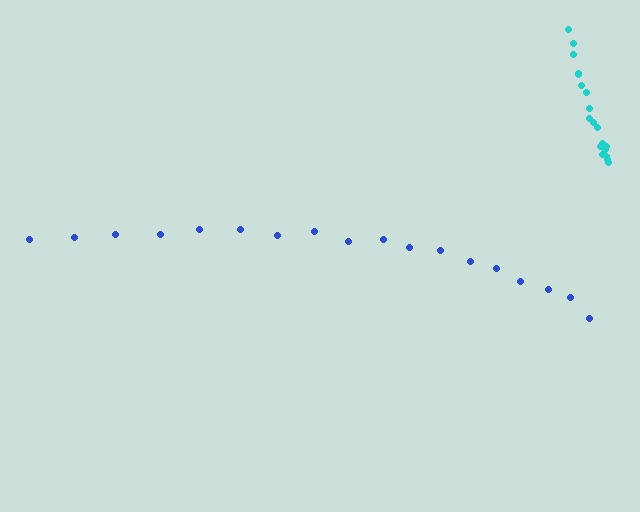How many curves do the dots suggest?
There are 2 distinct paths.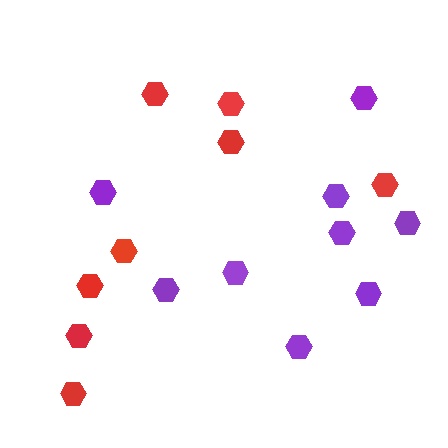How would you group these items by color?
There are 2 groups: one group of red hexagons (8) and one group of purple hexagons (9).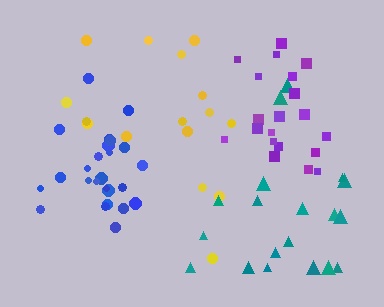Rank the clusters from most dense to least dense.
blue, purple, teal, yellow.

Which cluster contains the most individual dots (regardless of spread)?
Blue (25).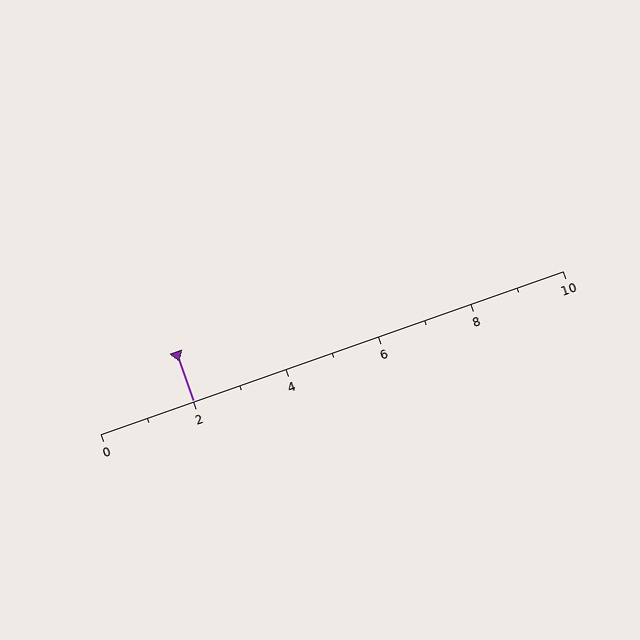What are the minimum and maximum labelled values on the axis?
The axis runs from 0 to 10.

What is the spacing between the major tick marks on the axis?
The major ticks are spaced 2 apart.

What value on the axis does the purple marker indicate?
The marker indicates approximately 2.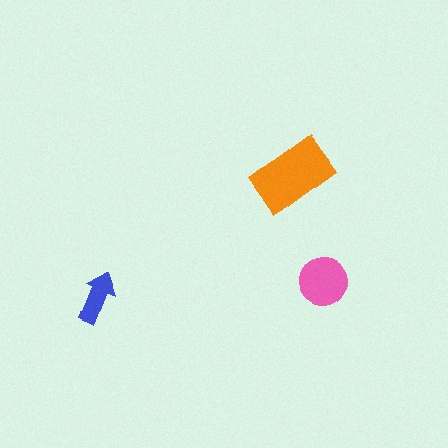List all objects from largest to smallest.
The orange rectangle, the pink circle, the blue arrow.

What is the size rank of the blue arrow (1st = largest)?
3rd.